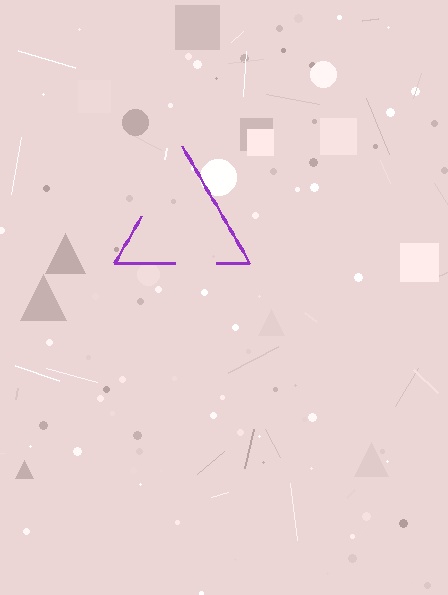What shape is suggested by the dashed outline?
The dashed outline suggests a triangle.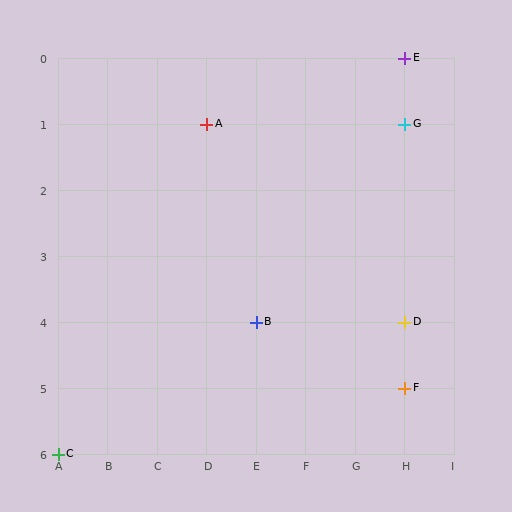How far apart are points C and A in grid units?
Points C and A are 3 columns and 5 rows apart (about 5.8 grid units diagonally).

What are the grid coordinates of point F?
Point F is at grid coordinates (H, 5).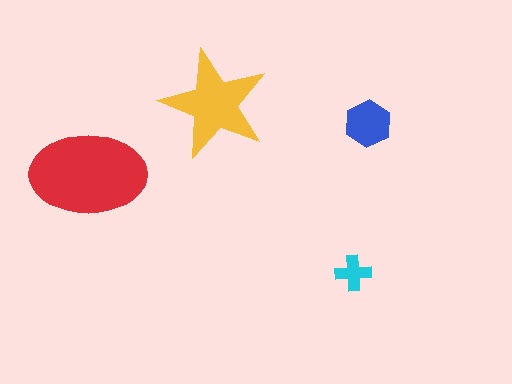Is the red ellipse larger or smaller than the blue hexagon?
Larger.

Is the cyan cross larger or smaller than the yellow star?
Smaller.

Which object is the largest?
The red ellipse.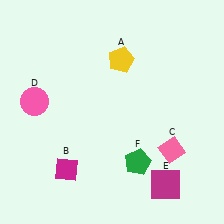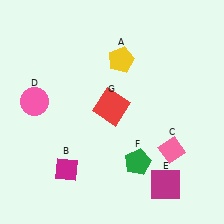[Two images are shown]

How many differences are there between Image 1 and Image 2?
There is 1 difference between the two images.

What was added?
A red square (G) was added in Image 2.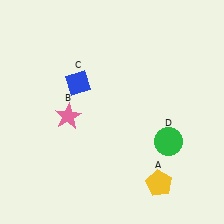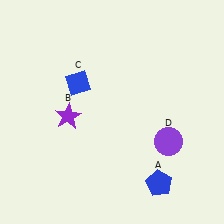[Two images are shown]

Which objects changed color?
A changed from yellow to blue. B changed from pink to purple. D changed from green to purple.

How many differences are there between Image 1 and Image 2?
There are 3 differences between the two images.